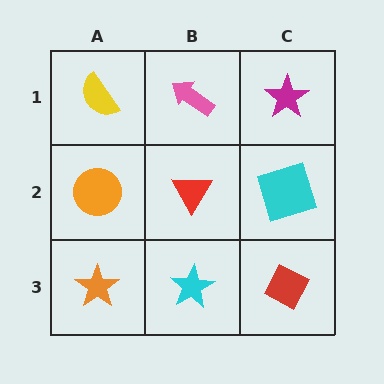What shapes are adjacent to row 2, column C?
A magenta star (row 1, column C), a red diamond (row 3, column C), a red triangle (row 2, column B).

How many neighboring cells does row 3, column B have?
3.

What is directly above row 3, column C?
A cyan square.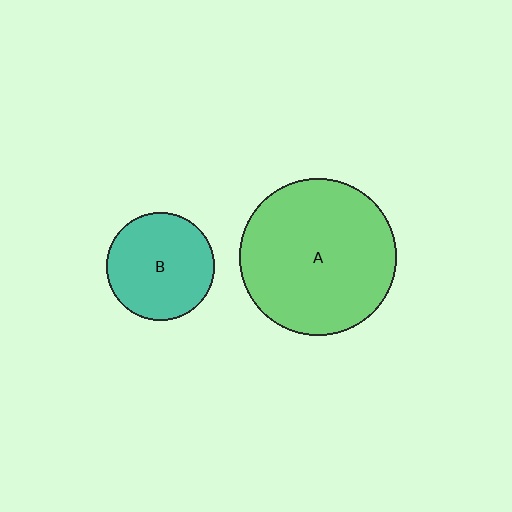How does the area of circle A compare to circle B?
Approximately 2.1 times.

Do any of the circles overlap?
No, none of the circles overlap.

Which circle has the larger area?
Circle A (green).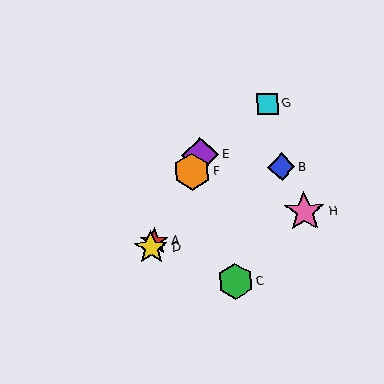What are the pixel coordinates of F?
Object F is at (192, 172).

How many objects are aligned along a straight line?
4 objects (A, D, E, F) are aligned along a straight line.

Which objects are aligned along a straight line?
Objects A, D, E, F are aligned along a straight line.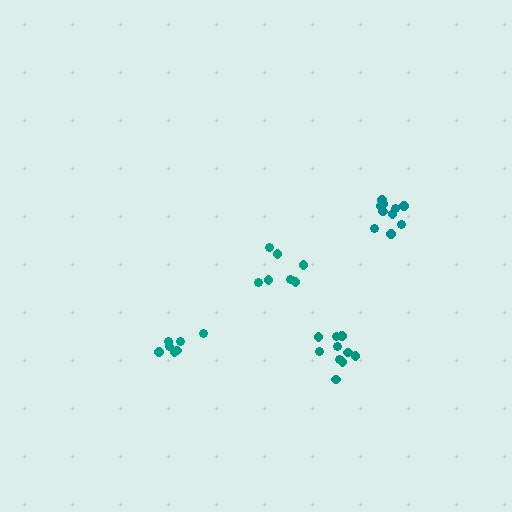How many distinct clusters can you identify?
There are 4 distinct clusters.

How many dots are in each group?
Group 1: 10 dots, Group 2: 7 dots, Group 3: 7 dots, Group 4: 10 dots (34 total).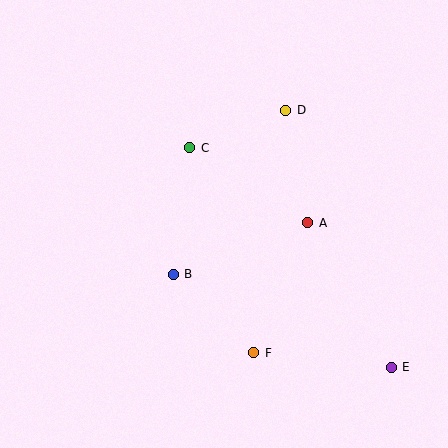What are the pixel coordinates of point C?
Point C is at (190, 148).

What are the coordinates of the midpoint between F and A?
The midpoint between F and A is at (281, 288).